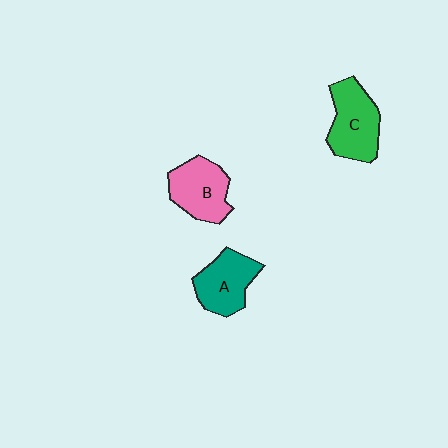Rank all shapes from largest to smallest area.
From largest to smallest: C (green), B (pink), A (teal).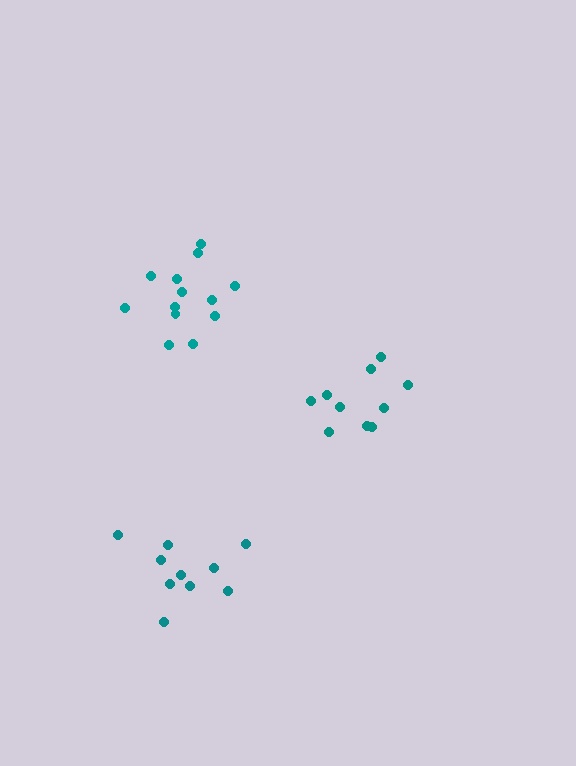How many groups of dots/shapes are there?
There are 3 groups.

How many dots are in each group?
Group 1: 13 dots, Group 2: 10 dots, Group 3: 10 dots (33 total).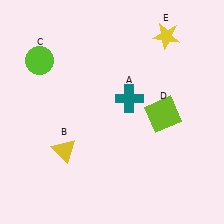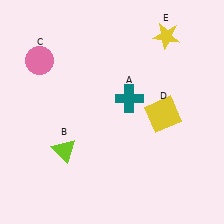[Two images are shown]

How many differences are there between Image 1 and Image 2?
There are 3 differences between the two images.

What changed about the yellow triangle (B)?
In Image 1, B is yellow. In Image 2, it changed to lime.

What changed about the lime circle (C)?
In Image 1, C is lime. In Image 2, it changed to pink.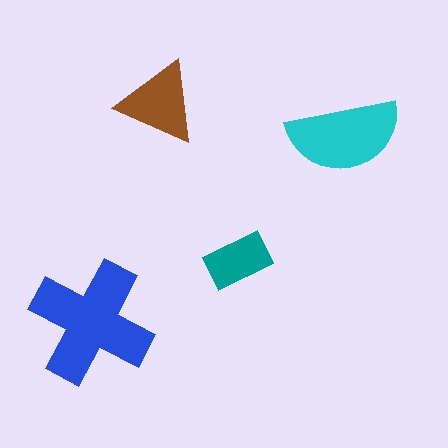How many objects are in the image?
There are 4 objects in the image.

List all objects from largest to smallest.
The blue cross, the cyan semicircle, the brown triangle, the teal rectangle.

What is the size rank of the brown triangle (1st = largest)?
3rd.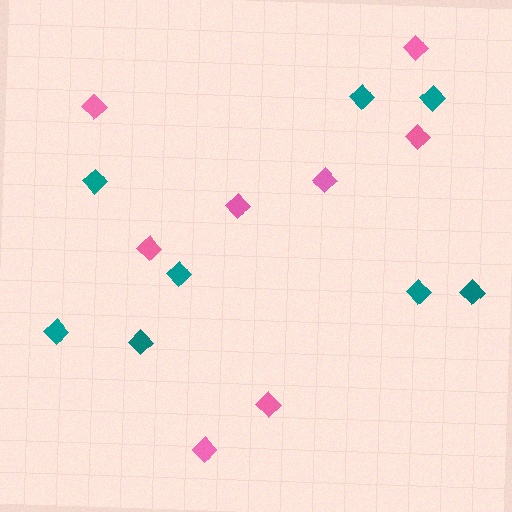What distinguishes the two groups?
There are 2 groups: one group of pink diamonds (8) and one group of teal diamonds (8).